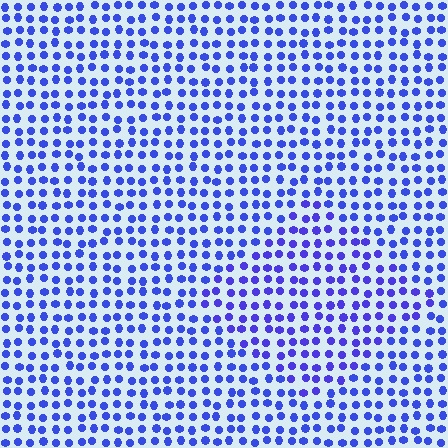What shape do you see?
I see a diamond.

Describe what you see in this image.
The image is filled with small blue elements in a uniform arrangement. A diamond-shaped region is visible where the elements are tinted to a slightly different hue, forming a subtle color boundary.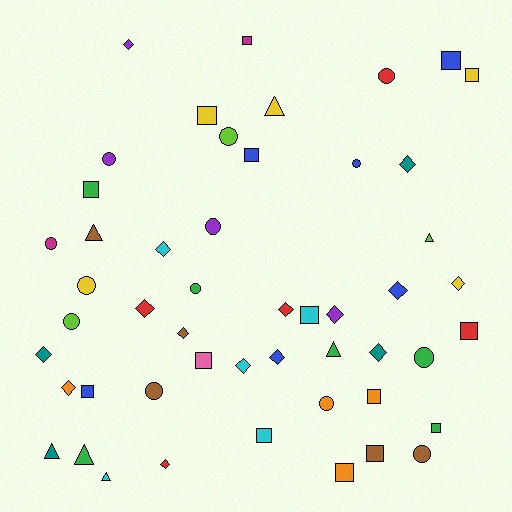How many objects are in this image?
There are 50 objects.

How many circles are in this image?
There are 13 circles.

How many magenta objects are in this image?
There are 2 magenta objects.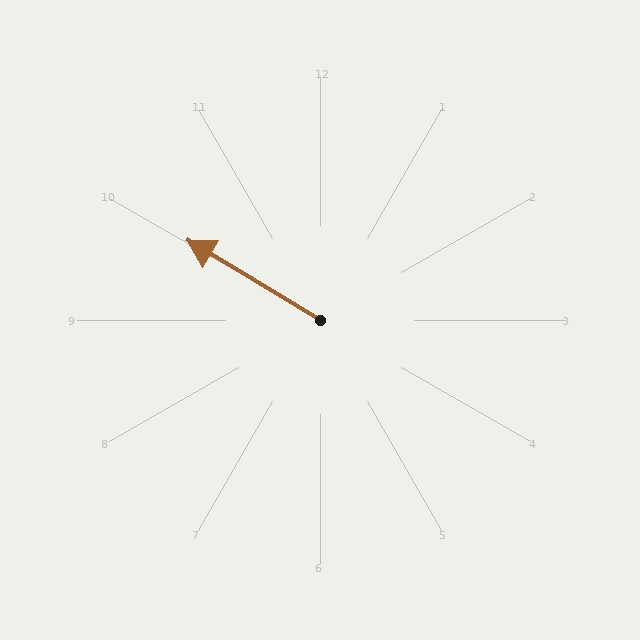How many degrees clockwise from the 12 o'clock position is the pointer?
Approximately 301 degrees.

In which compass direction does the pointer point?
Northwest.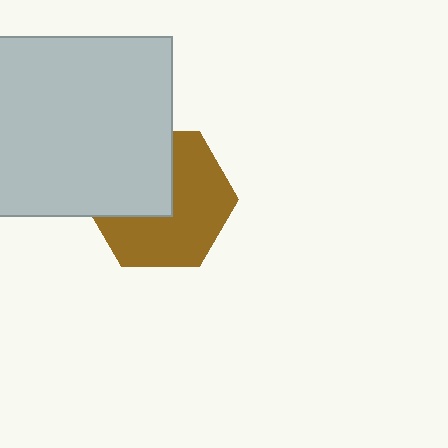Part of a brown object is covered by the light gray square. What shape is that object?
It is a hexagon.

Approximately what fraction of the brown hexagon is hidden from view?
Roughly 40% of the brown hexagon is hidden behind the light gray square.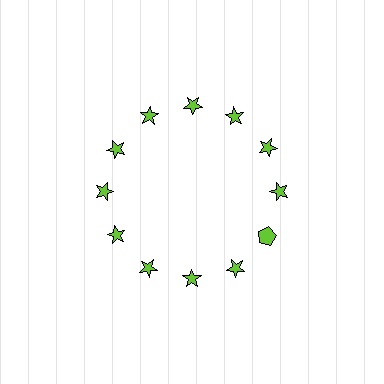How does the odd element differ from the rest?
It has a different shape: pentagon instead of star.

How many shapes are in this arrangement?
There are 12 shapes arranged in a ring pattern.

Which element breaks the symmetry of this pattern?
The lime pentagon at roughly the 4 o'clock position breaks the symmetry. All other shapes are lime stars.